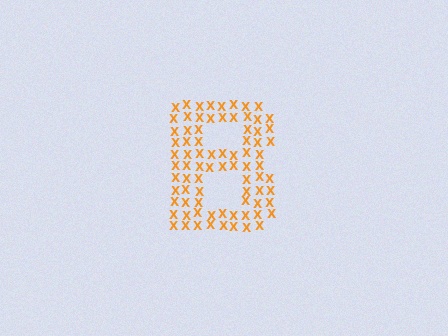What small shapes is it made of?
It is made of small letter X's.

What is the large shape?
The large shape is the letter B.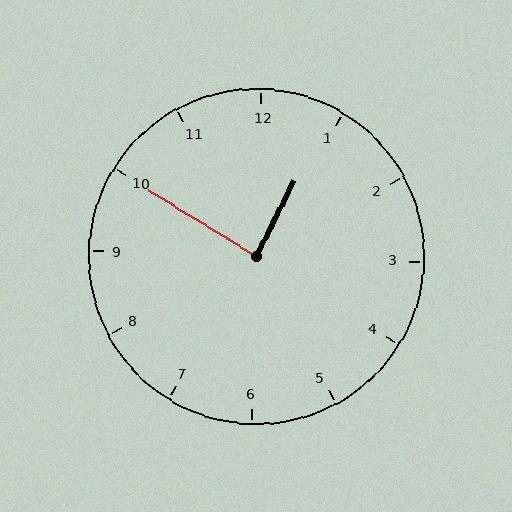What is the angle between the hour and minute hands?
Approximately 85 degrees.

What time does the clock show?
12:50.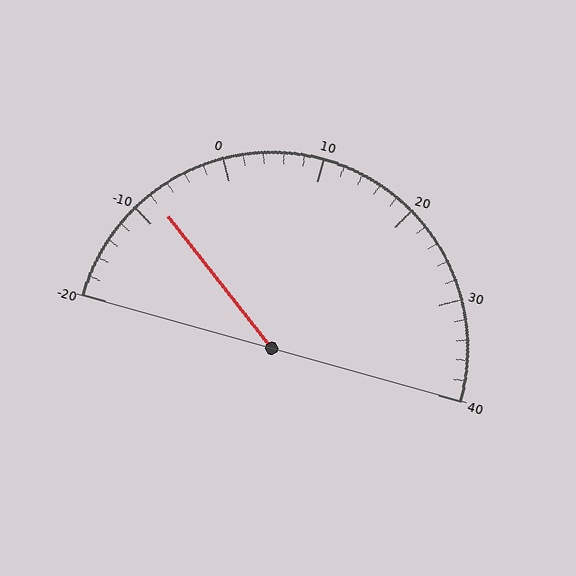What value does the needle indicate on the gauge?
The needle indicates approximately -8.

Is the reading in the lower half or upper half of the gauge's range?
The reading is in the lower half of the range (-20 to 40).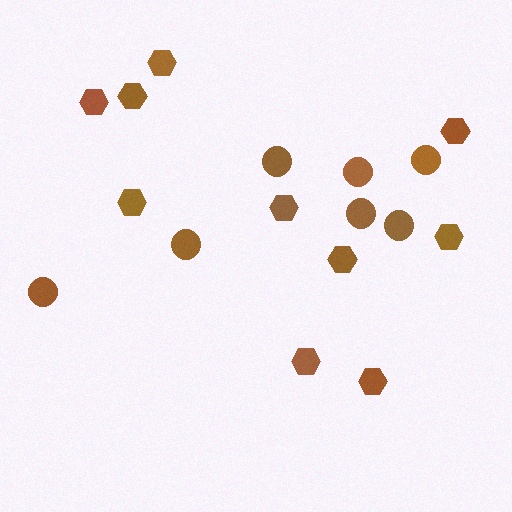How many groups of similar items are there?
There are 2 groups: one group of circles (7) and one group of hexagons (10).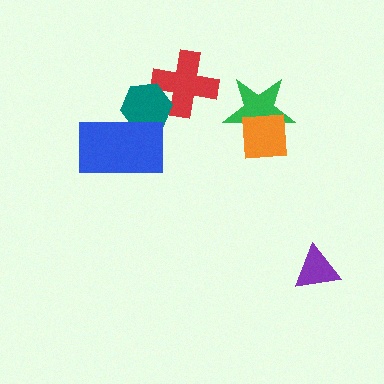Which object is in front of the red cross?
The teal hexagon is in front of the red cross.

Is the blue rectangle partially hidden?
No, no other shape covers it.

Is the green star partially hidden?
Yes, it is partially covered by another shape.